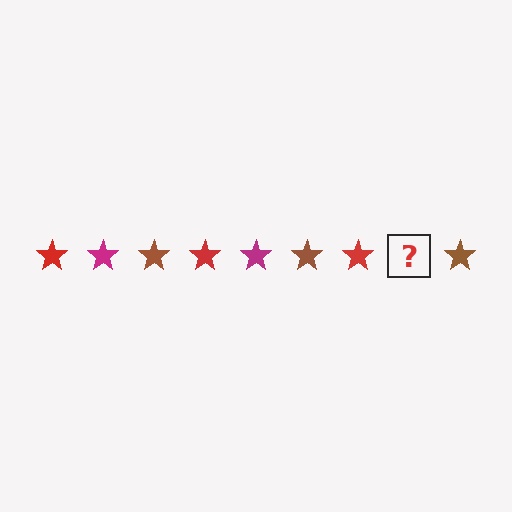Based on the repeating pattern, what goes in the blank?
The blank should be a magenta star.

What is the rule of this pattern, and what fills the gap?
The rule is that the pattern cycles through red, magenta, brown stars. The gap should be filled with a magenta star.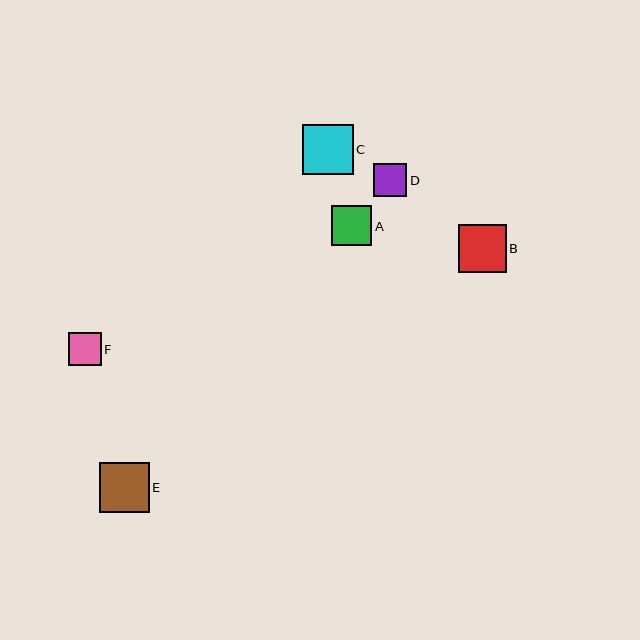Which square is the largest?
Square C is the largest with a size of approximately 51 pixels.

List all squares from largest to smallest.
From largest to smallest: C, E, B, A, F, D.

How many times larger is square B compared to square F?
Square B is approximately 1.5 times the size of square F.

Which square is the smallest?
Square D is the smallest with a size of approximately 33 pixels.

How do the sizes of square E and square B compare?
Square E and square B are approximately the same size.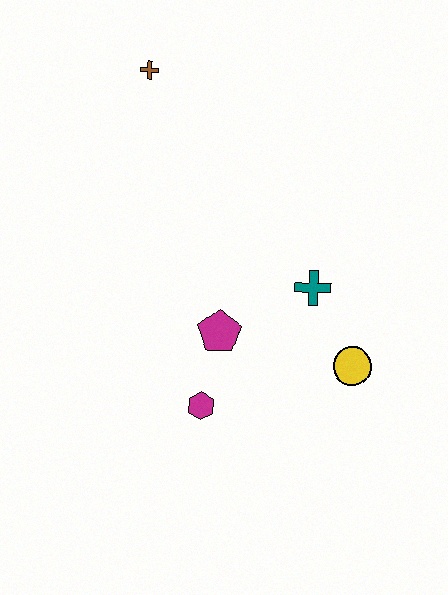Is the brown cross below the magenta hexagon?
No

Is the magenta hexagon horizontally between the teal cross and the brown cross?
Yes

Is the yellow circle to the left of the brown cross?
No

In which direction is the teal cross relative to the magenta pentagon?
The teal cross is to the right of the magenta pentagon.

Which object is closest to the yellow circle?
The teal cross is closest to the yellow circle.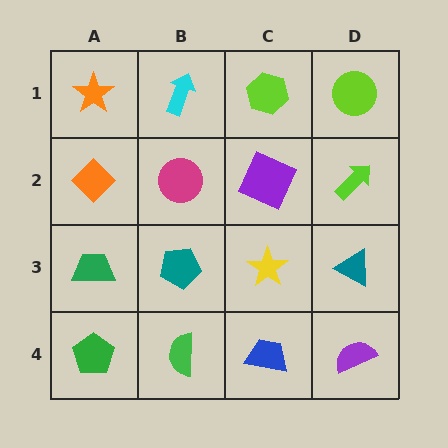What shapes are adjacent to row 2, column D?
A lime circle (row 1, column D), a teal triangle (row 3, column D), a purple square (row 2, column C).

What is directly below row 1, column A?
An orange diamond.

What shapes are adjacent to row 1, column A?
An orange diamond (row 2, column A), a cyan arrow (row 1, column B).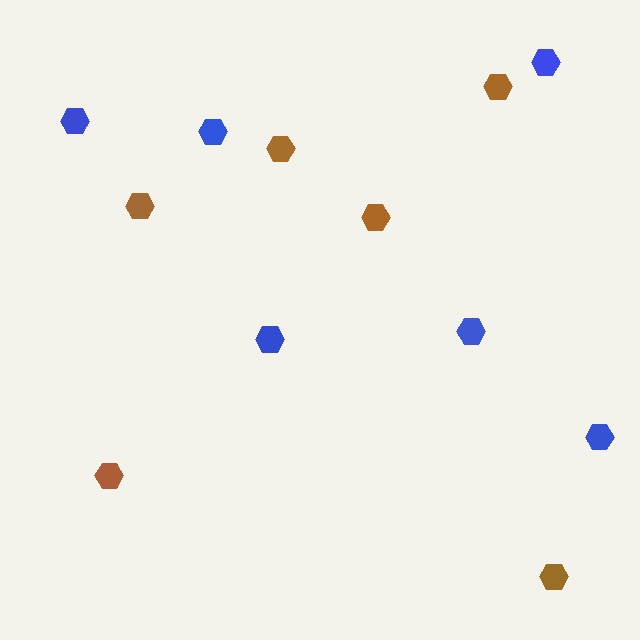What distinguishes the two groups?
There are 2 groups: one group of brown hexagons (6) and one group of blue hexagons (6).